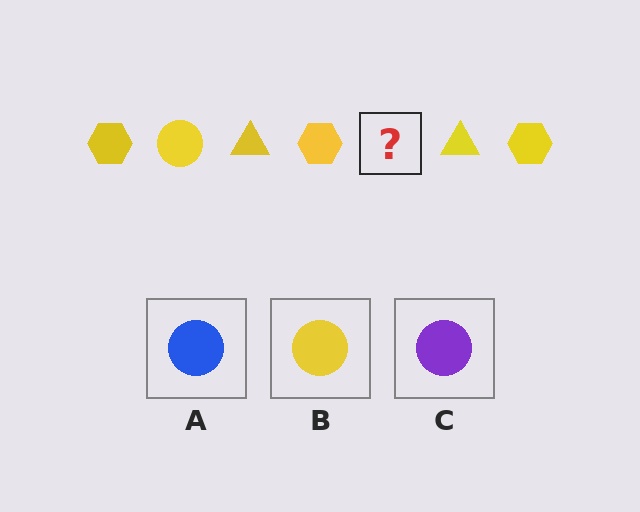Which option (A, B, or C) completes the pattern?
B.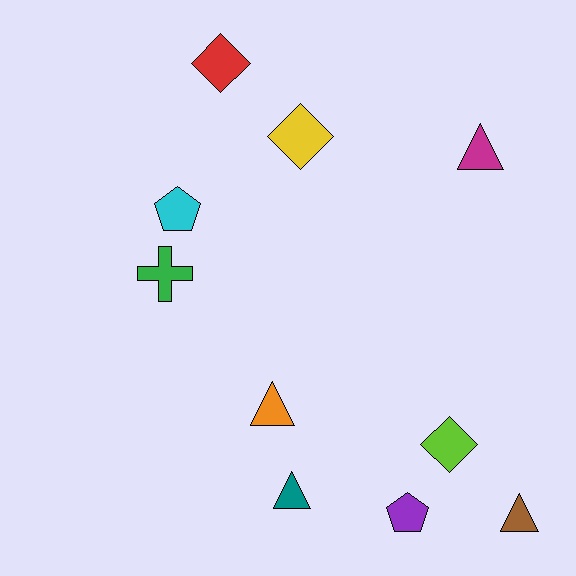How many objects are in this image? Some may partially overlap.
There are 10 objects.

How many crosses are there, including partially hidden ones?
There is 1 cross.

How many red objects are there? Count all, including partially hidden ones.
There is 1 red object.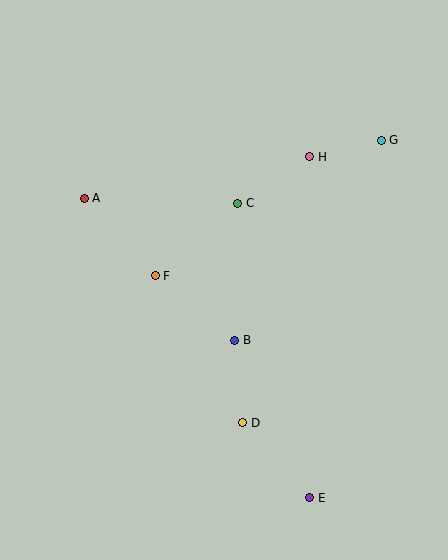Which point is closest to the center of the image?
Point B at (235, 340) is closest to the center.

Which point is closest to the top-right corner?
Point G is closest to the top-right corner.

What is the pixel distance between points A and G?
The distance between A and G is 303 pixels.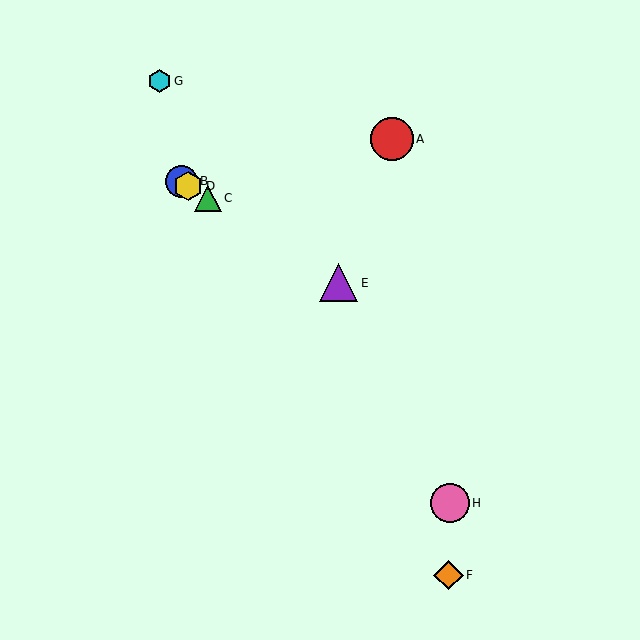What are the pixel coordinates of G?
Object G is at (159, 81).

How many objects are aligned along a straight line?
4 objects (B, C, D, E) are aligned along a straight line.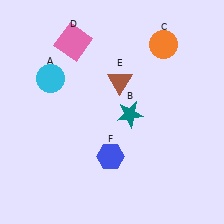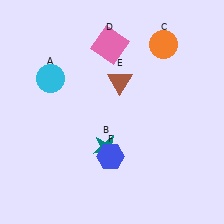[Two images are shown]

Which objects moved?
The objects that moved are: the teal star (B), the pink square (D).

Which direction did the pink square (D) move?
The pink square (D) moved right.